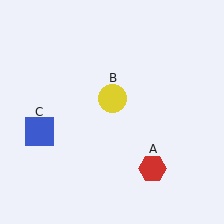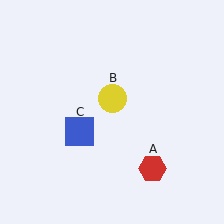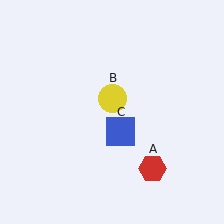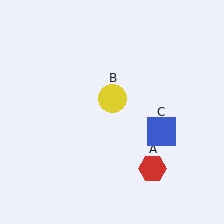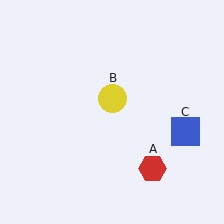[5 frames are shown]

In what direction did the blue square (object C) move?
The blue square (object C) moved right.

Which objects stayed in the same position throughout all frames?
Red hexagon (object A) and yellow circle (object B) remained stationary.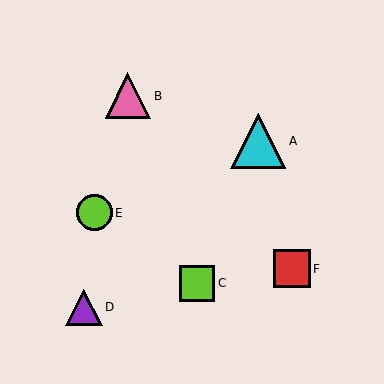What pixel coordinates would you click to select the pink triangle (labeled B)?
Click at (128, 96) to select the pink triangle B.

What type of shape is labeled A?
Shape A is a cyan triangle.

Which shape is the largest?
The cyan triangle (labeled A) is the largest.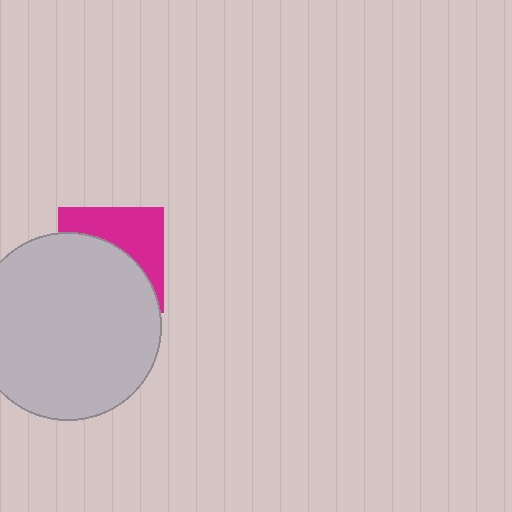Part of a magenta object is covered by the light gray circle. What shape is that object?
It is a square.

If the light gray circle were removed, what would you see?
You would see the complete magenta square.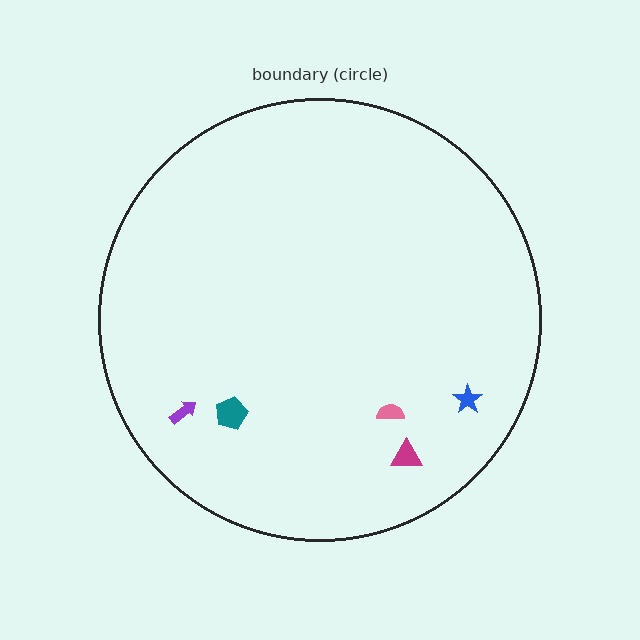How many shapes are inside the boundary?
5 inside, 0 outside.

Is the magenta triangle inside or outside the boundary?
Inside.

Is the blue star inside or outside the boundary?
Inside.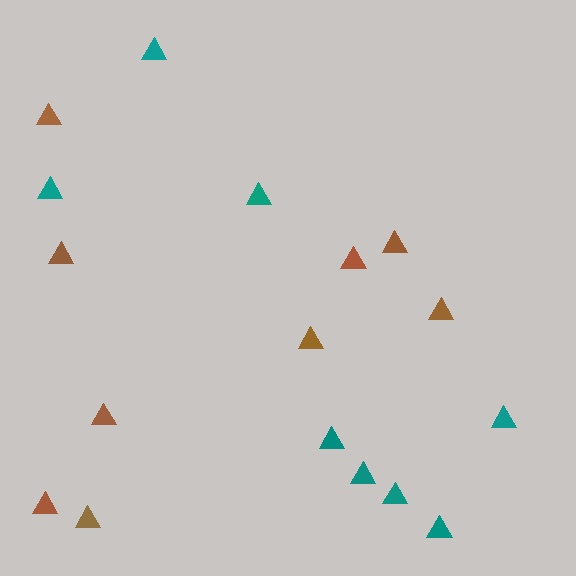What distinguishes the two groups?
There are 2 groups: one group of brown triangles (9) and one group of teal triangles (8).